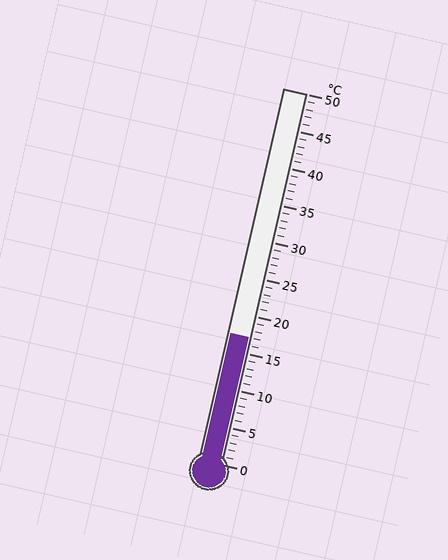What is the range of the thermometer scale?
The thermometer scale ranges from 0°C to 50°C.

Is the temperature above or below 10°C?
The temperature is above 10°C.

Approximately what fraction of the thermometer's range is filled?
The thermometer is filled to approximately 35% of its range.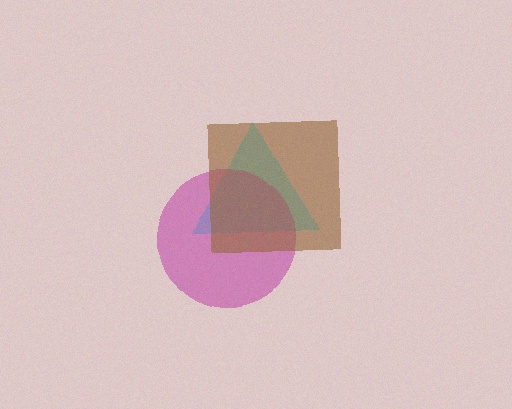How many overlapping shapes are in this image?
There are 3 overlapping shapes in the image.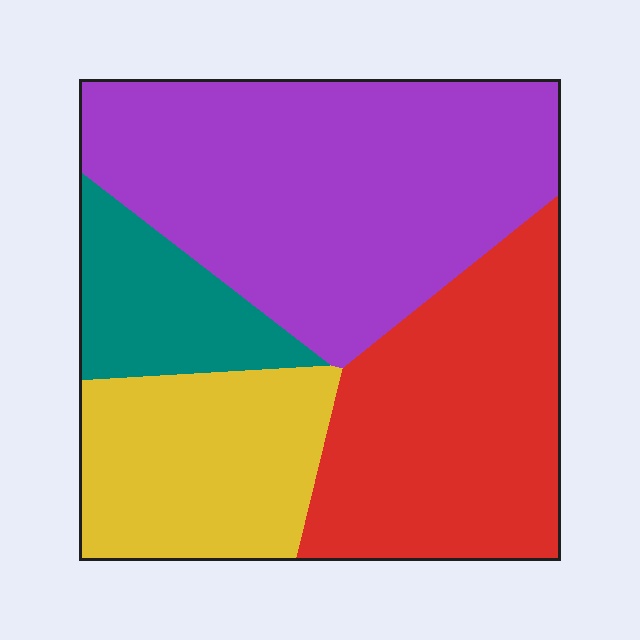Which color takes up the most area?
Purple, at roughly 40%.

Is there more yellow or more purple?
Purple.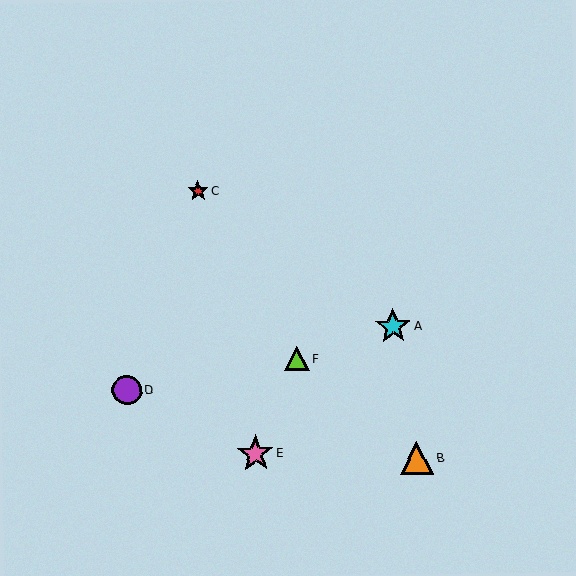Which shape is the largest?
The pink star (labeled E) is the largest.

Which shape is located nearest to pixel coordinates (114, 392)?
The purple circle (labeled D) at (127, 391) is nearest to that location.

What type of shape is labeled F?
Shape F is a lime triangle.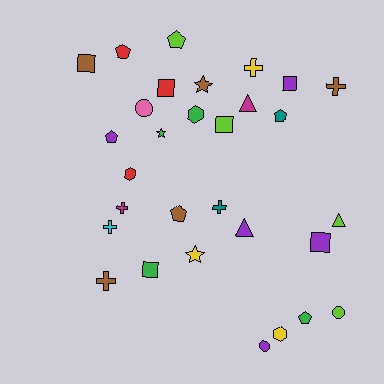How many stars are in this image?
There are 3 stars.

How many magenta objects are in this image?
There are 2 magenta objects.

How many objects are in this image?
There are 30 objects.